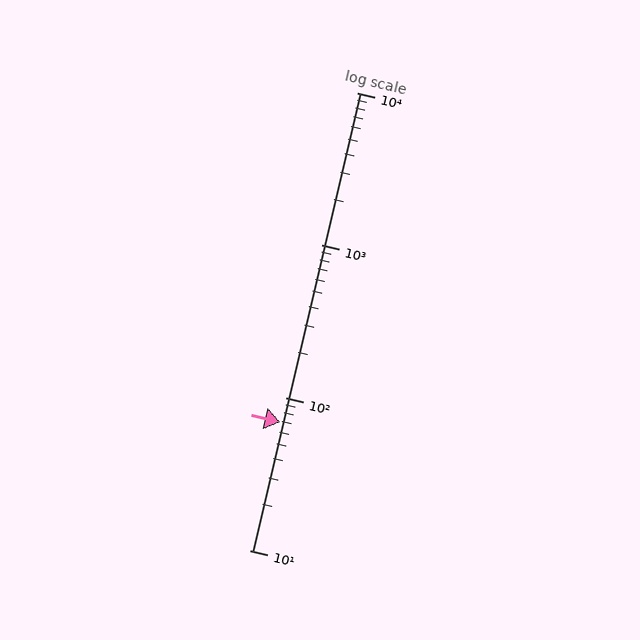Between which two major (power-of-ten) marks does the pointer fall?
The pointer is between 10 and 100.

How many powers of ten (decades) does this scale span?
The scale spans 3 decades, from 10 to 10000.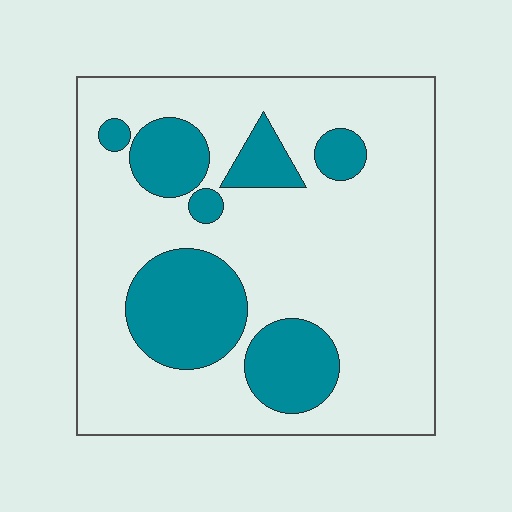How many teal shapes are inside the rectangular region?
7.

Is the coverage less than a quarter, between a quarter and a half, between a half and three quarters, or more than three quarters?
Less than a quarter.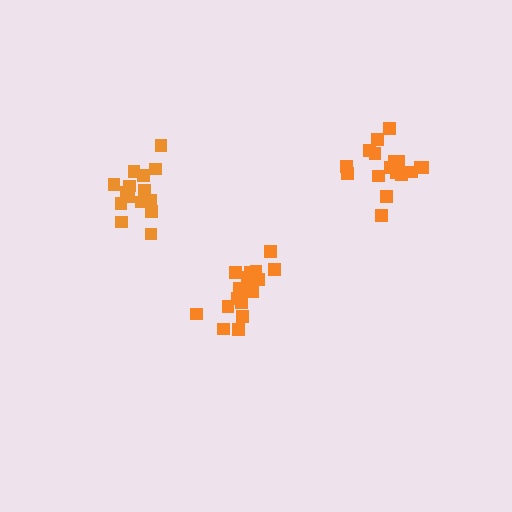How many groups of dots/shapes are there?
There are 3 groups.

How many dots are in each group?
Group 1: 21 dots, Group 2: 16 dots, Group 3: 17 dots (54 total).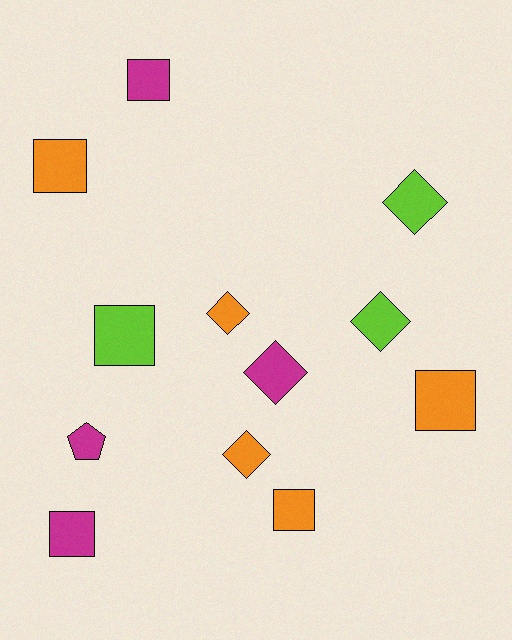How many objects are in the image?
There are 12 objects.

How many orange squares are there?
There are 3 orange squares.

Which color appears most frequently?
Orange, with 5 objects.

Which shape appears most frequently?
Square, with 6 objects.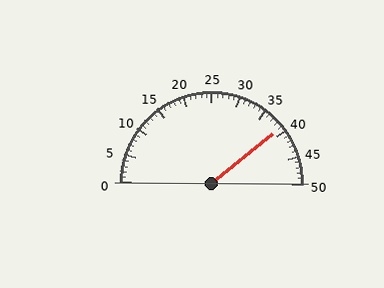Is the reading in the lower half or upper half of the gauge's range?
The reading is in the upper half of the range (0 to 50).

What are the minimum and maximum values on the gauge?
The gauge ranges from 0 to 50.